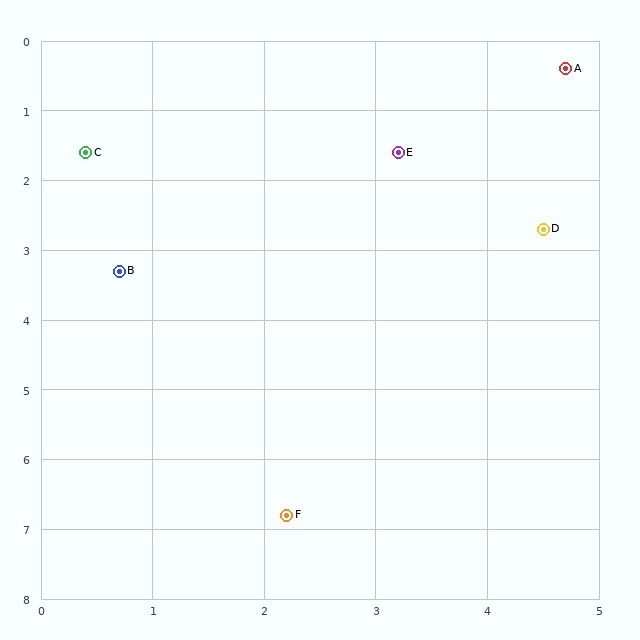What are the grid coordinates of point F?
Point F is at approximately (2.2, 6.8).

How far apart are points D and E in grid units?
Points D and E are about 1.7 grid units apart.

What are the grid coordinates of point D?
Point D is at approximately (4.5, 2.7).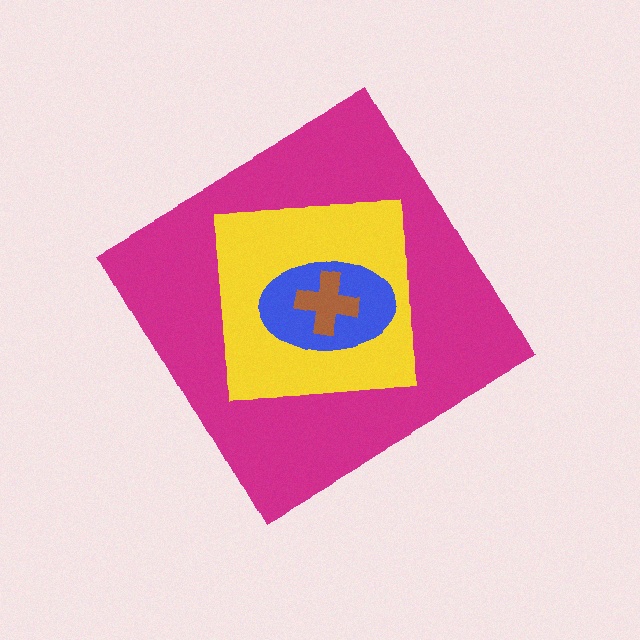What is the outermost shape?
The magenta diamond.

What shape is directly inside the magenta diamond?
The yellow square.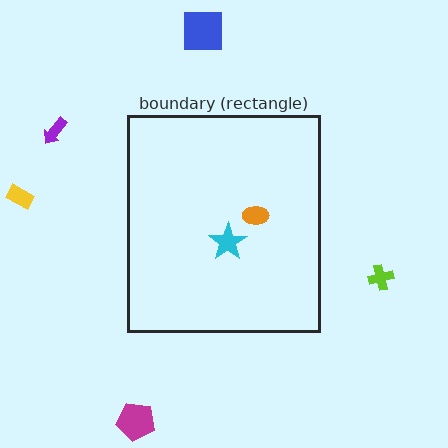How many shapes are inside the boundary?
2 inside, 5 outside.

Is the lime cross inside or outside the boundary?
Outside.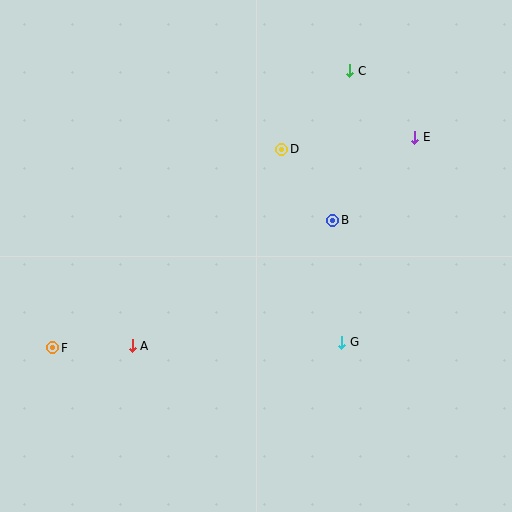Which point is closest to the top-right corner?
Point E is closest to the top-right corner.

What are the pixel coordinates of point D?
Point D is at (282, 149).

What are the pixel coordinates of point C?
Point C is at (350, 71).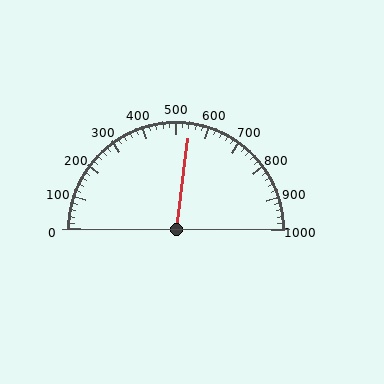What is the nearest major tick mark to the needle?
The nearest major tick mark is 500.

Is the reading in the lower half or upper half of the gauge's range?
The reading is in the upper half of the range (0 to 1000).